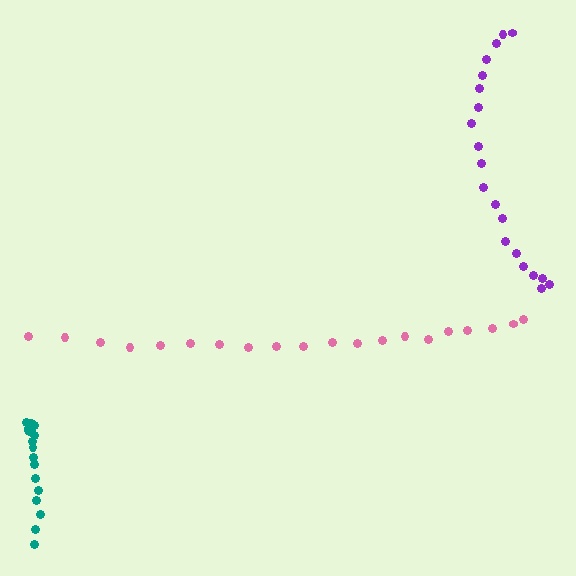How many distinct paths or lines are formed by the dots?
There are 3 distinct paths.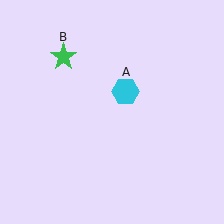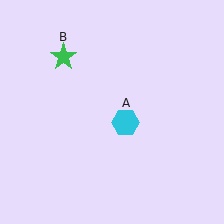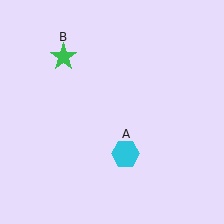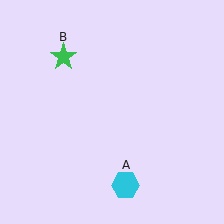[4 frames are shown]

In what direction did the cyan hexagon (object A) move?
The cyan hexagon (object A) moved down.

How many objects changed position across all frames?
1 object changed position: cyan hexagon (object A).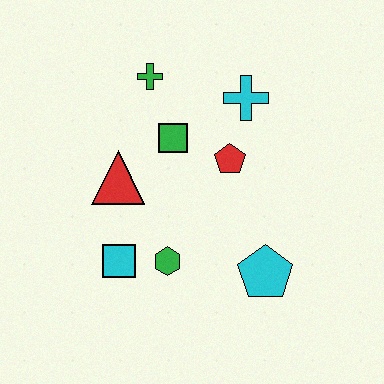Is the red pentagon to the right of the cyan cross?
No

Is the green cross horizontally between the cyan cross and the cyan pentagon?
No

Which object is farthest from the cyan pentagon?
The green cross is farthest from the cyan pentagon.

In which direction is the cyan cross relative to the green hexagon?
The cyan cross is above the green hexagon.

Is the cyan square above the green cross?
No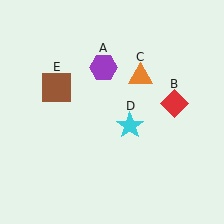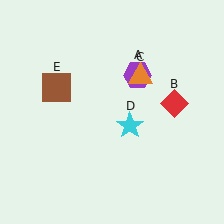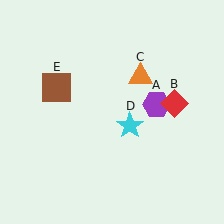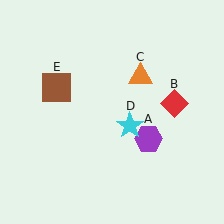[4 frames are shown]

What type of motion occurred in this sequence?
The purple hexagon (object A) rotated clockwise around the center of the scene.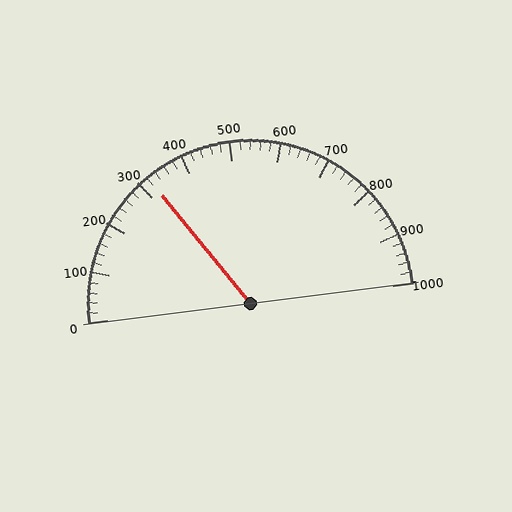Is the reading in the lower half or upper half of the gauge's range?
The reading is in the lower half of the range (0 to 1000).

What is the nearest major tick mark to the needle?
The nearest major tick mark is 300.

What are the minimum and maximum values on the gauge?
The gauge ranges from 0 to 1000.